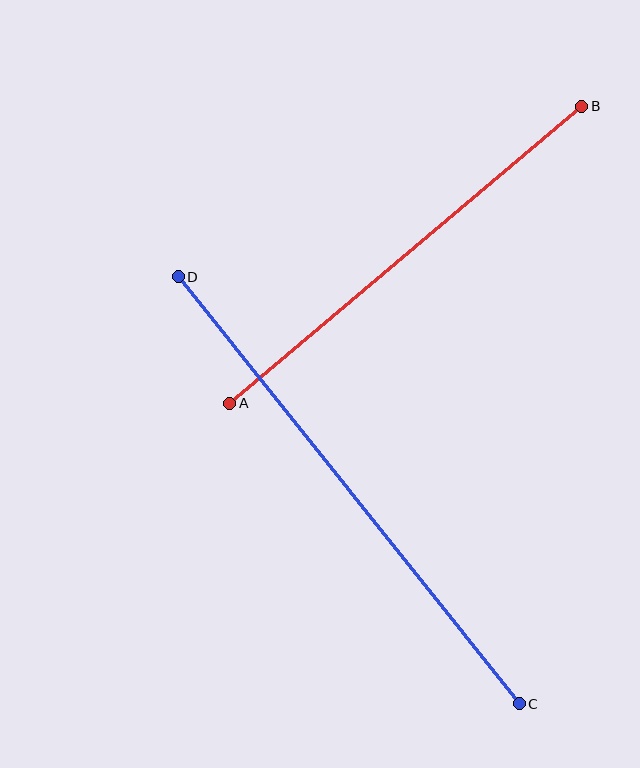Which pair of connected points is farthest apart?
Points C and D are farthest apart.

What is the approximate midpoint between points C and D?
The midpoint is at approximately (349, 490) pixels.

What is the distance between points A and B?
The distance is approximately 460 pixels.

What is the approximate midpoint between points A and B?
The midpoint is at approximately (406, 255) pixels.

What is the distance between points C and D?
The distance is approximately 546 pixels.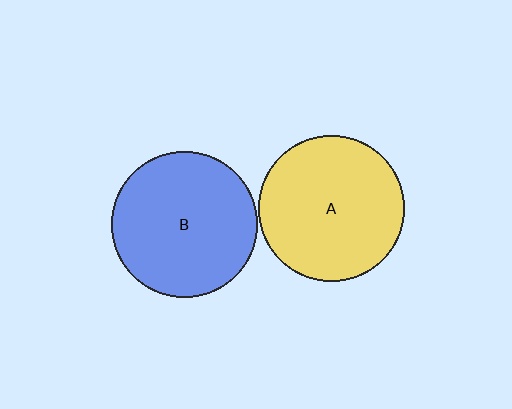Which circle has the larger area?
Circle A (yellow).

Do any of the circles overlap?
No, none of the circles overlap.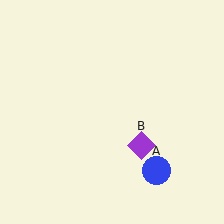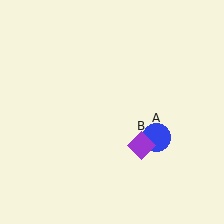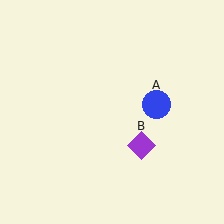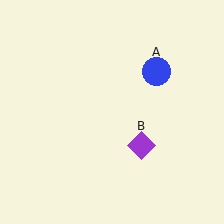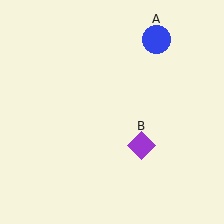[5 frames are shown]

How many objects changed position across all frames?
1 object changed position: blue circle (object A).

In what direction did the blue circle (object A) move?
The blue circle (object A) moved up.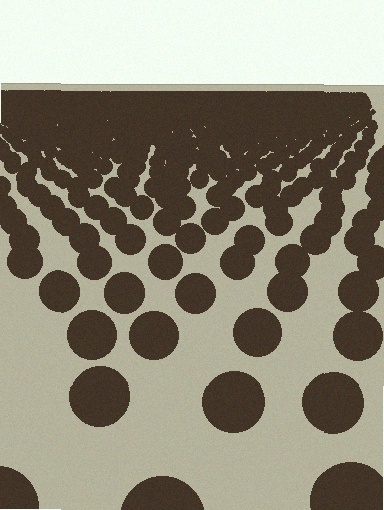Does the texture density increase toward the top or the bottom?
Density increases toward the top.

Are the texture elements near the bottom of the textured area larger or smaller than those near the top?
Larger. Near the bottom, elements are closer to the viewer and appear at a bigger on-screen size.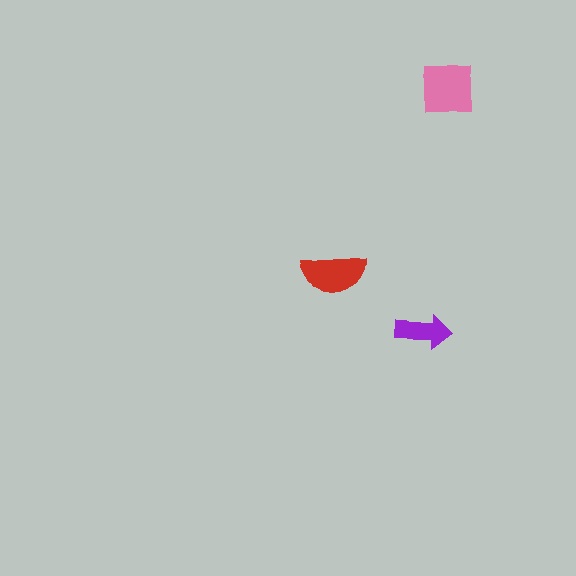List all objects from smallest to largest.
The purple arrow, the red semicircle, the pink square.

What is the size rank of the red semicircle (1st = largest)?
2nd.